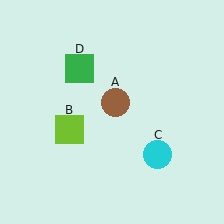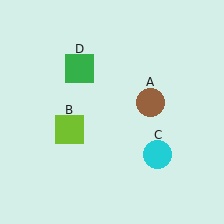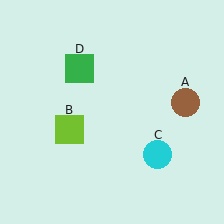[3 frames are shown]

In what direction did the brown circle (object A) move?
The brown circle (object A) moved right.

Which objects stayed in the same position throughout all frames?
Lime square (object B) and cyan circle (object C) and green square (object D) remained stationary.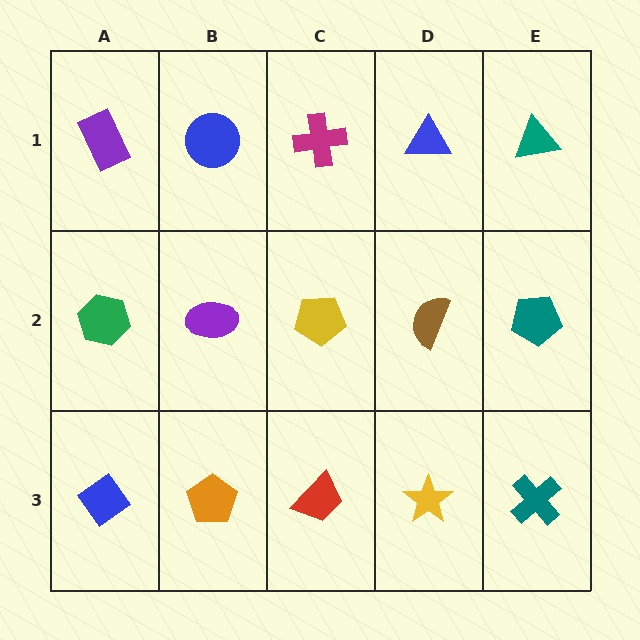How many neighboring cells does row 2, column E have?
3.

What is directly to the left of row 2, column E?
A brown semicircle.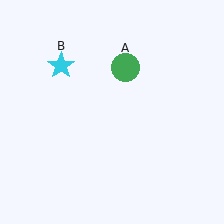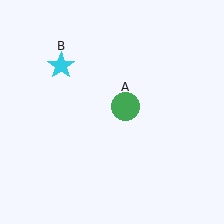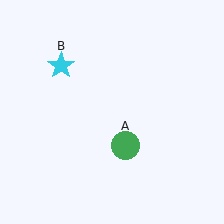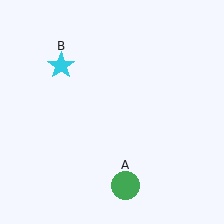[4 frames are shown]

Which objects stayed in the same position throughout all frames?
Cyan star (object B) remained stationary.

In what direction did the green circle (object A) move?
The green circle (object A) moved down.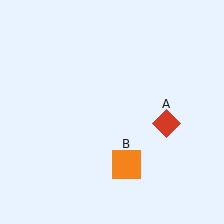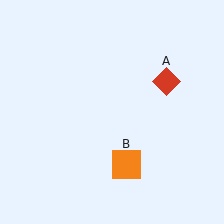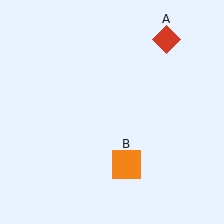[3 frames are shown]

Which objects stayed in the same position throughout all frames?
Orange square (object B) remained stationary.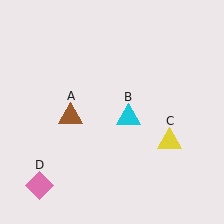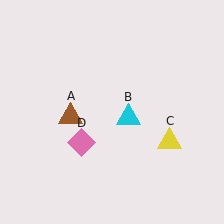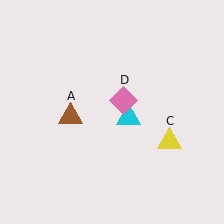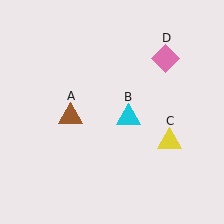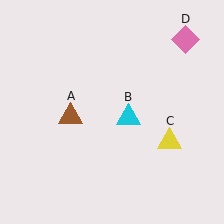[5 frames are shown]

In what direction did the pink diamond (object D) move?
The pink diamond (object D) moved up and to the right.